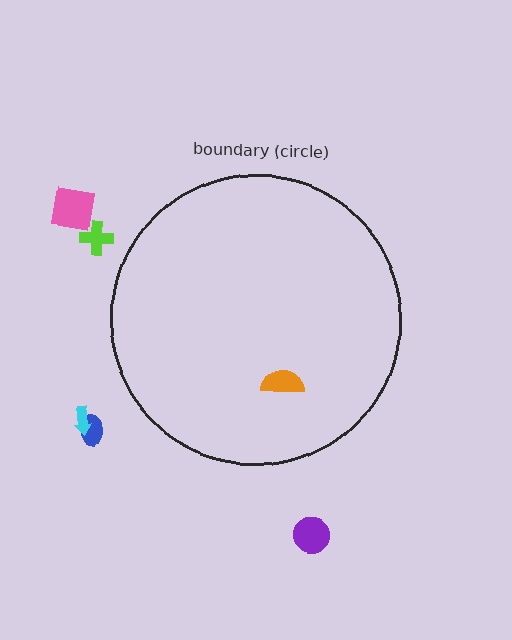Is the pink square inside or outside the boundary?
Outside.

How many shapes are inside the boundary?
1 inside, 5 outside.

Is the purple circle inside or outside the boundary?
Outside.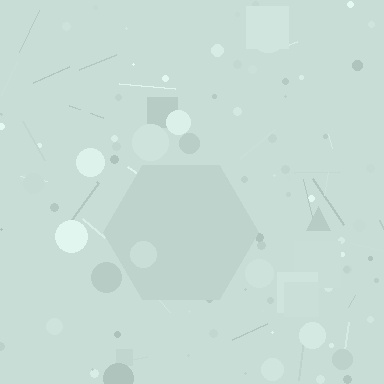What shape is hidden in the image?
A hexagon is hidden in the image.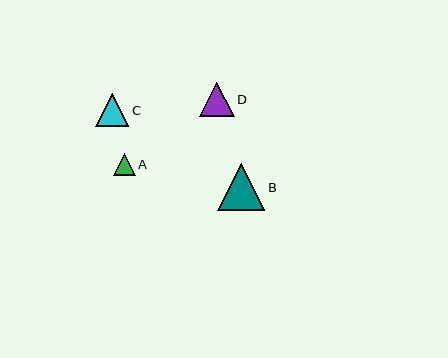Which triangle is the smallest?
Triangle A is the smallest with a size of approximately 22 pixels.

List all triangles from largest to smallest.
From largest to smallest: B, D, C, A.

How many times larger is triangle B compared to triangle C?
Triangle B is approximately 1.4 times the size of triangle C.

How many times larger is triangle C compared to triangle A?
Triangle C is approximately 1.5 times the size of triangle A.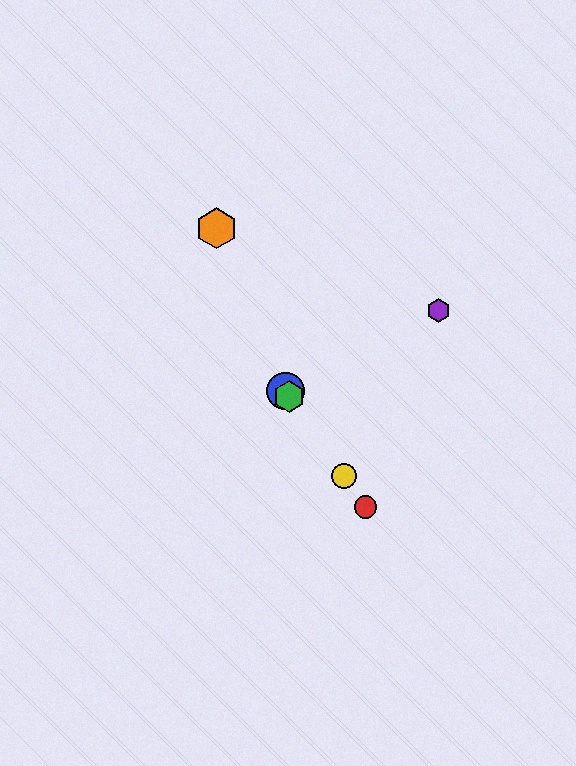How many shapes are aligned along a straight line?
4 shapes (the red circle, the blue circle, the green hexagon, the yellow circle) are aligned along a straight line.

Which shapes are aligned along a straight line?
The red circle, the blue circle, the green hexagon, the yellow circle are aligned along a straight line.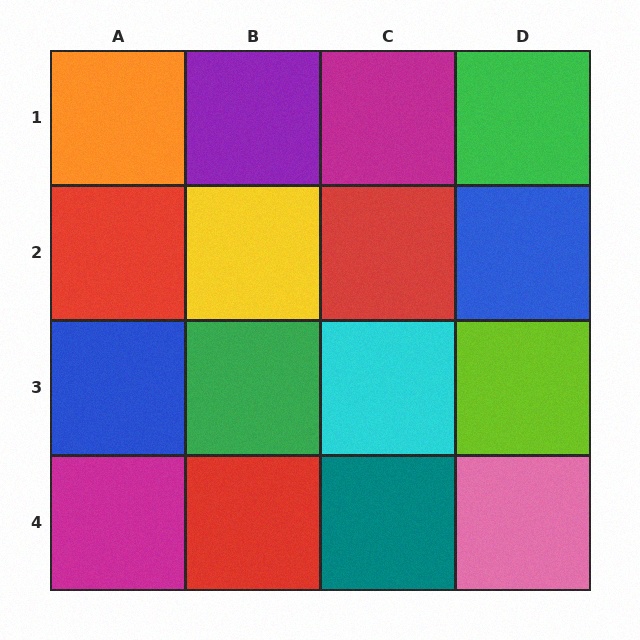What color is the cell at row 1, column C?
Magenta.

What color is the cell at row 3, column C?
Cyan.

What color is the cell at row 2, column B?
Yellow.